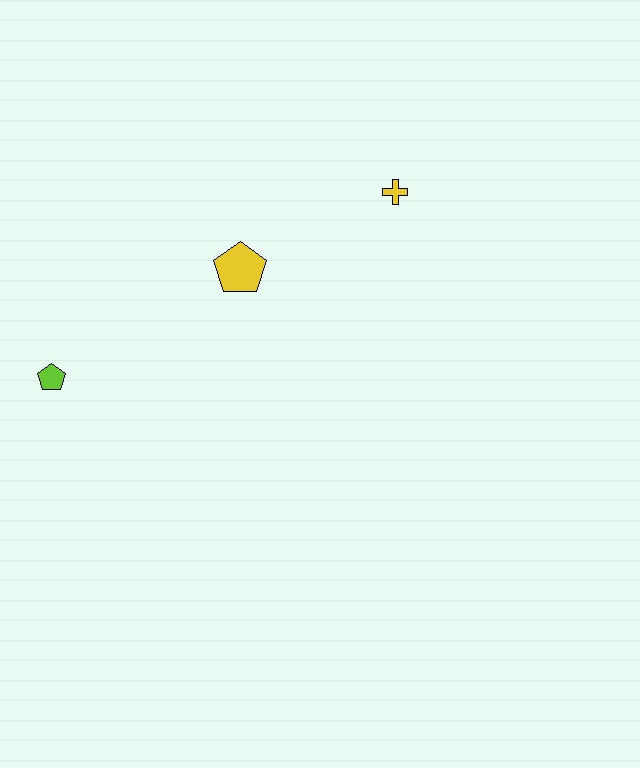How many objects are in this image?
There are 3 objects.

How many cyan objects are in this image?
There are no cyan objects.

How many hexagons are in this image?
There are no hexagons.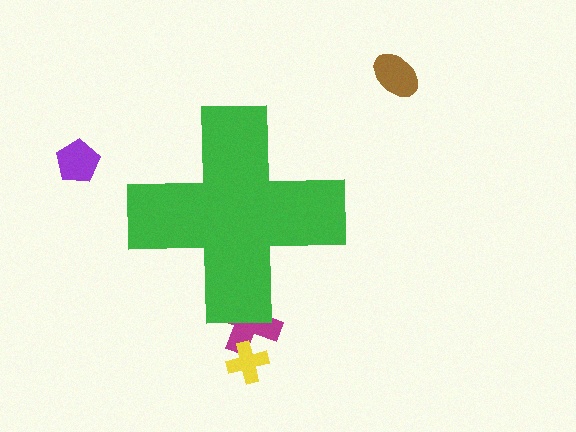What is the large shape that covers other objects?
A green cross.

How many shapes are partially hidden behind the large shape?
1 shape is partially hidden.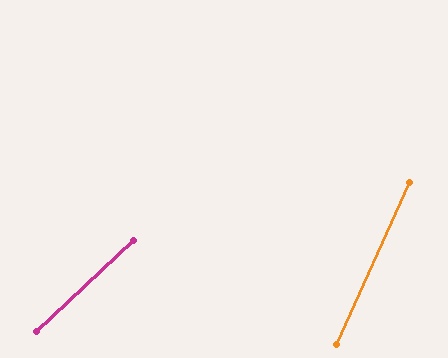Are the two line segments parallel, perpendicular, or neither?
Neither parallel nor perpendicular — they differ by about 22°.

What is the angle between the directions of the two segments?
Approximately 22 degrees.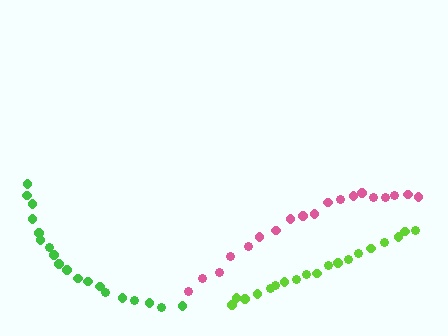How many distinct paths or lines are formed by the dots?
There are 3 distinct paths.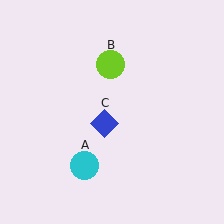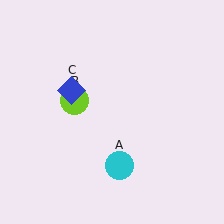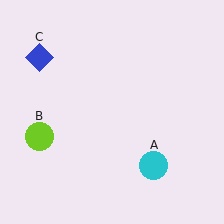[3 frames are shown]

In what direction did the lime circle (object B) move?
The lime circle (object B) moved down and to the left.